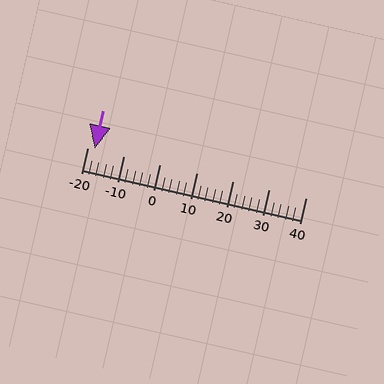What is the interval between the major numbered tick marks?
The major tick marks are spaced 10 units apart.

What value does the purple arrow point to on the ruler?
The purple arrow points to approximately -18.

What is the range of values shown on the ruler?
The ruler shows values from -20 to 40.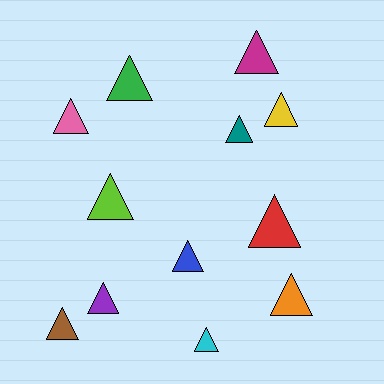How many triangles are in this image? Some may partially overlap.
There are 12 triangles.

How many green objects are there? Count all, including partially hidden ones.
There is 1 green object.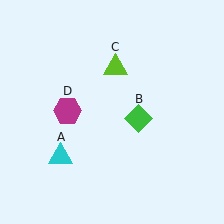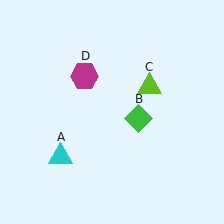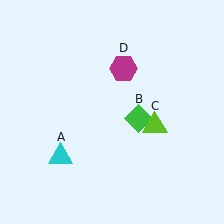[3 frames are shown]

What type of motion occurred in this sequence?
The lime triangle (object C), magenta hexagon (object D) rotated clockwise around the center of the scene.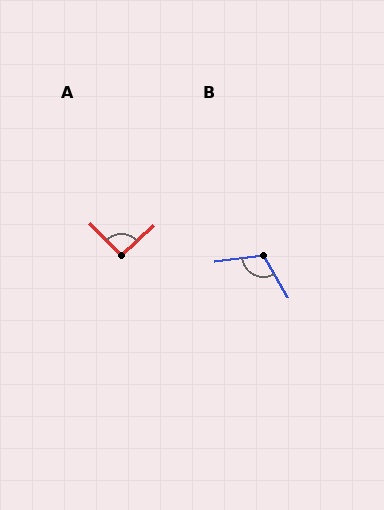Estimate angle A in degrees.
Approximately 93 degrees.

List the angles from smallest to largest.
A (93°), B (113°).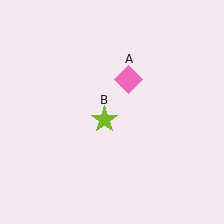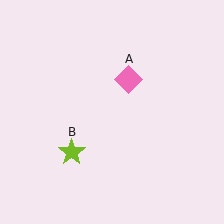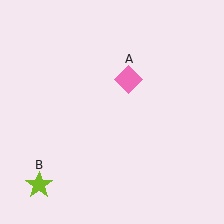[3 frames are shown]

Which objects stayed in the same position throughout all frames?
Pink diamond (object A) remained stationary.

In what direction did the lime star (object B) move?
The lime star (object B) moved down and to the left.